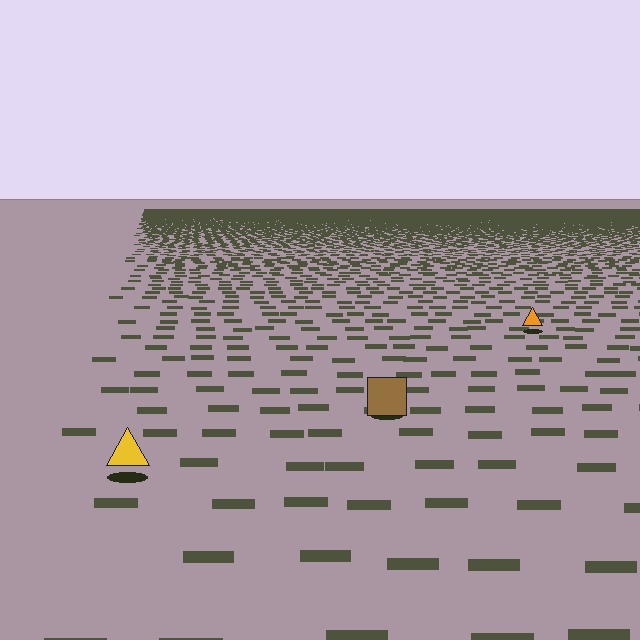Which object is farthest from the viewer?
The orange triangle is farthest from the viewer. It appears smaller and the ground texture around it is denser.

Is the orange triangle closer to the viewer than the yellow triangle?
No. The yellow triangle is closer — you can tell from the texture gradient: the ground texture is coarser near it.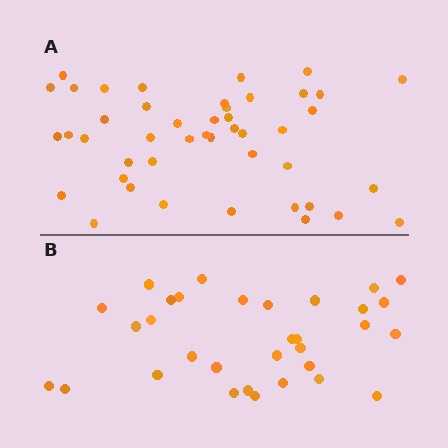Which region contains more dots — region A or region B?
Region A (the top region) has more dots.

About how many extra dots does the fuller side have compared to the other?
Region A has approximately 15 more dots than region B.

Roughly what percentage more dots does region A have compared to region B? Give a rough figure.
About 40% more.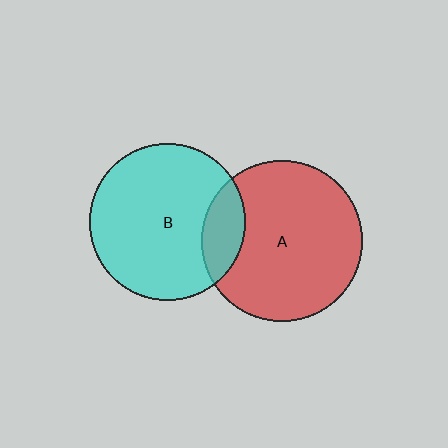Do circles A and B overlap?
Yes.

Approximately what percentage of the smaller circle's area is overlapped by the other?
Approximately 15%.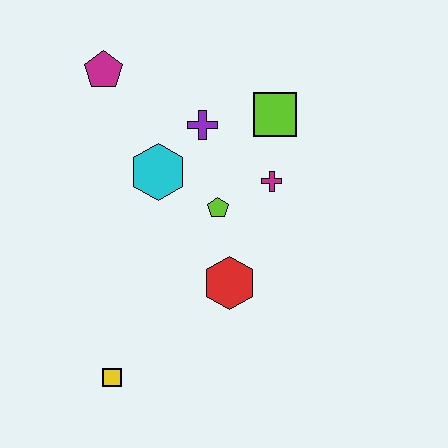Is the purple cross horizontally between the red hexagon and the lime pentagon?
No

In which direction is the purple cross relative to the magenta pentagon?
The purple cross is to the right of the magenta pentagon.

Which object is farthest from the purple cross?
The yellow square is farthest from the purple cross.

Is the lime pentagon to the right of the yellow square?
Yes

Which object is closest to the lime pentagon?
The magenta cross is closest to the lime pentagon.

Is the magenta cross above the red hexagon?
Yes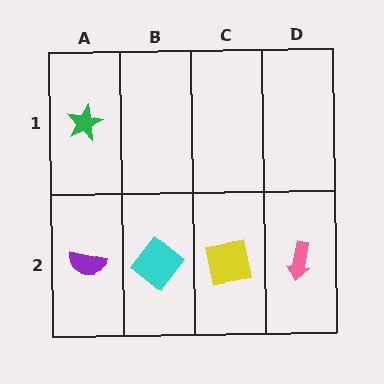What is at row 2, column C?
A yellow square.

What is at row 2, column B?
A cyan diamond.